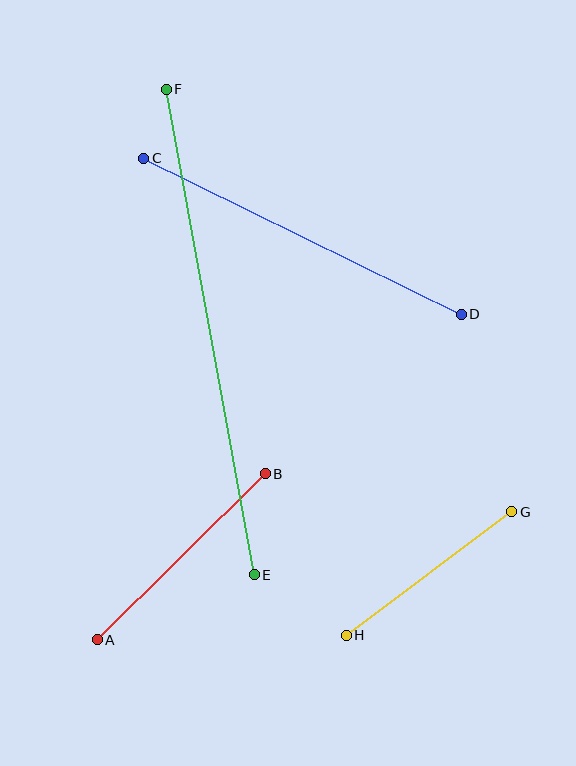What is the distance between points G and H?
The distance is approximately 206 pixels.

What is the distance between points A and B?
The distance is approximately 236 pixels.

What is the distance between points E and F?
The distance is approximately 494 pixels.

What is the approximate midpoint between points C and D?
The midpoint is at approximately (303, 236) pixels.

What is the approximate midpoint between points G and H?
The midpoint is at approximately (429, 574) pixels.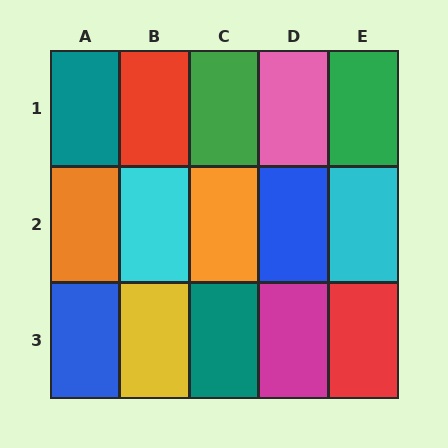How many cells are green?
2 cells are green.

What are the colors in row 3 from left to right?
Blue, yellow, teal, magenta, red.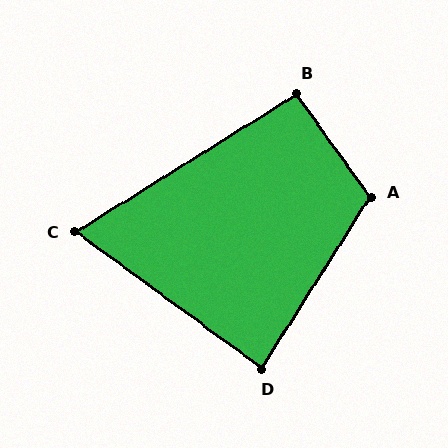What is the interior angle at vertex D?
Approximately 86 degrees (approximately right).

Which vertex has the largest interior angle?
A, at approximately 112 degrees.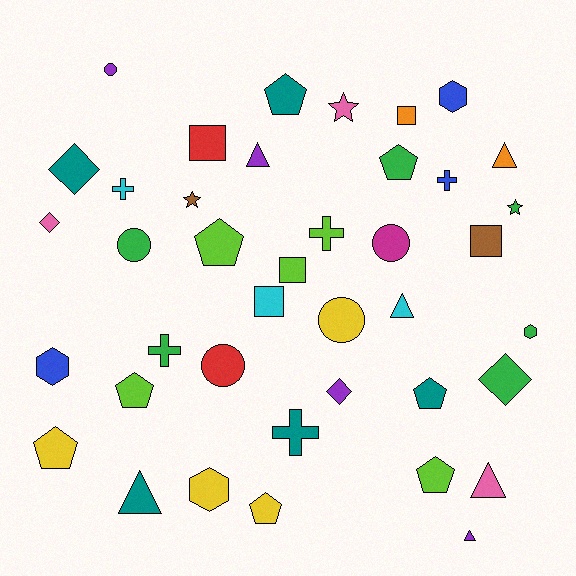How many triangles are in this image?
There are 6 triangles.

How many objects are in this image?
There are 40 objects.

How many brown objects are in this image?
There are 2 brown objects.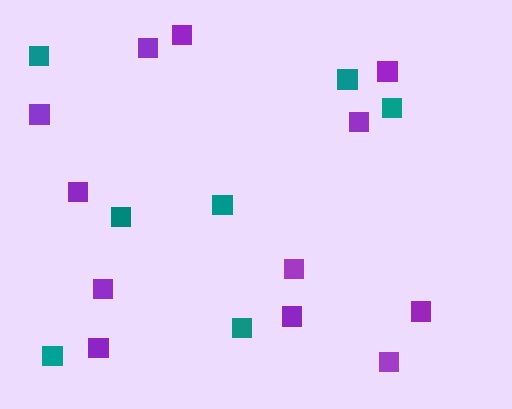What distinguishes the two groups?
There are 2 groups: one group of purple squares (12) and one group of teal squares (7).